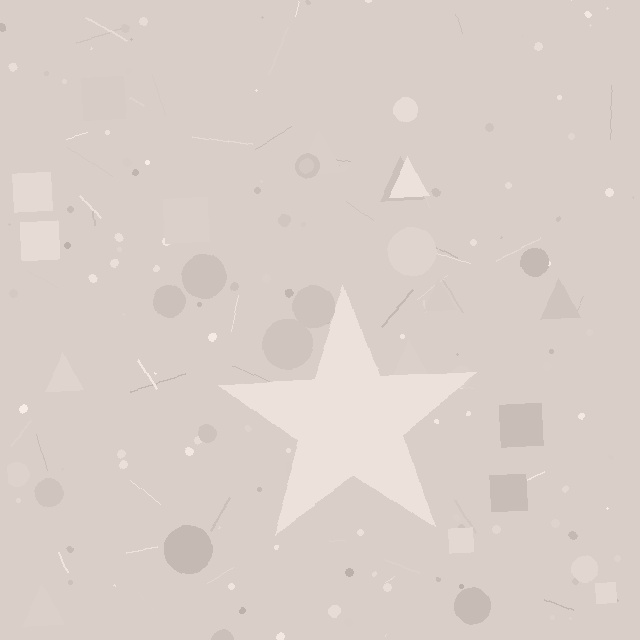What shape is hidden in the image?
A star is hidden in the image.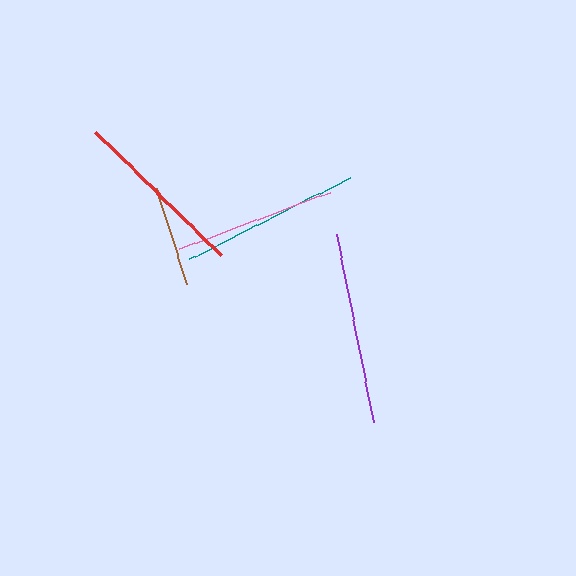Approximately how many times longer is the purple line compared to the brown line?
The purple line is approximately 1.9 times the length of the brown line.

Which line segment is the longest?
The purple line is the longest at approximately 192 pixels.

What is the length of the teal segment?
The teal segment is approximately 179 pixels long.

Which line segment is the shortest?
The brown line is the shortest at approximately 101 pixels.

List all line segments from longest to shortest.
From longest to shortest: purple, teal, red, pink, brown.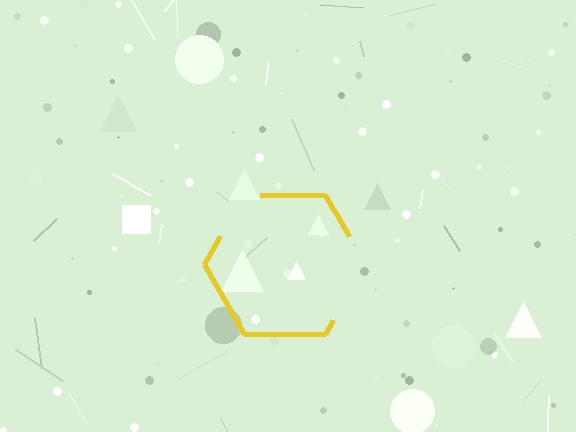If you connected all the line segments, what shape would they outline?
They would outline a hexagon.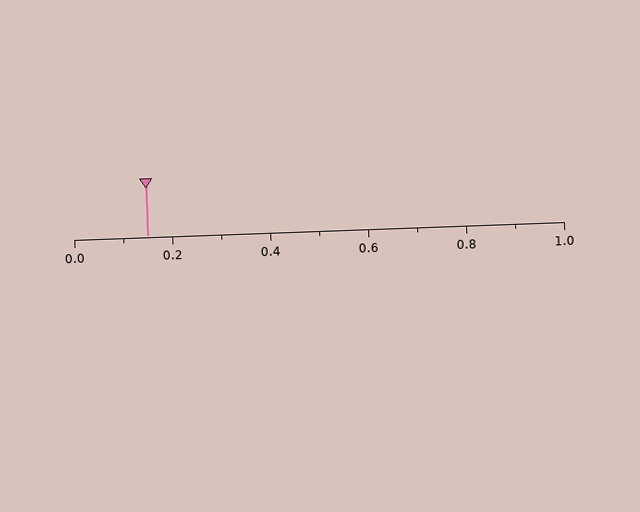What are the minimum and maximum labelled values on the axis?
The axis runs from 0.0 to 1.0.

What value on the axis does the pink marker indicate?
The marker indicates approximately 0.15.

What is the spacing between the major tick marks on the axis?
The major ticks are spaced 0.2 apart.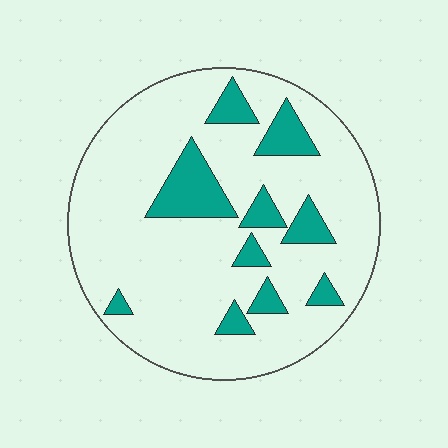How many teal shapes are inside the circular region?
10.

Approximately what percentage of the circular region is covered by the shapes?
Approximately 15%.